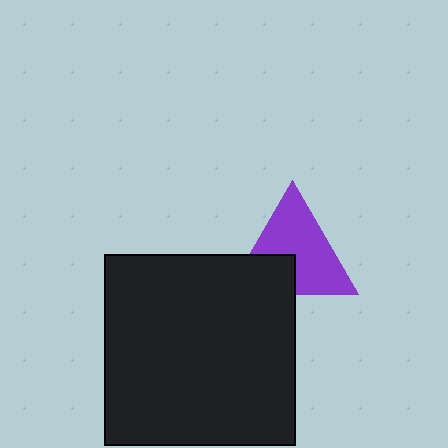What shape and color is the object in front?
The object in front is a black square.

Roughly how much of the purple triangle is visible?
Most of it is visible (roughly 69%).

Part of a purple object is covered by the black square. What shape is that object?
It is a triangle.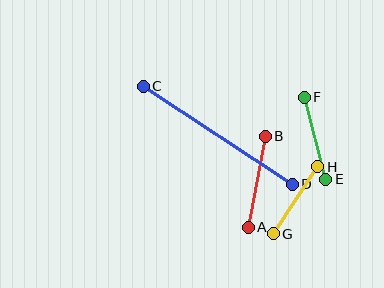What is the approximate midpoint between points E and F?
The midpoint is at approximately (315, 138) pixels.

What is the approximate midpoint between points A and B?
The midpoint is at approximately (257, 182) pixels.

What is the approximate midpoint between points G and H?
The midpoint is at approximately (296, 200) pixels.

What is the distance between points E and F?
The distance is approximately 85 pixels.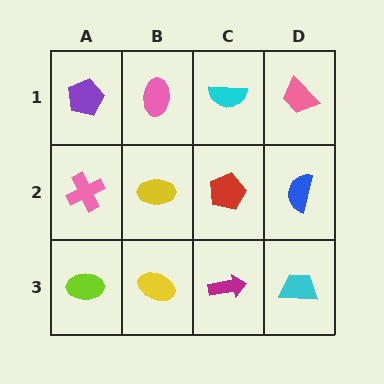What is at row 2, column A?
A pink cross.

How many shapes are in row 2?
4 shapes.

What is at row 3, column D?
A cyan trapezoid.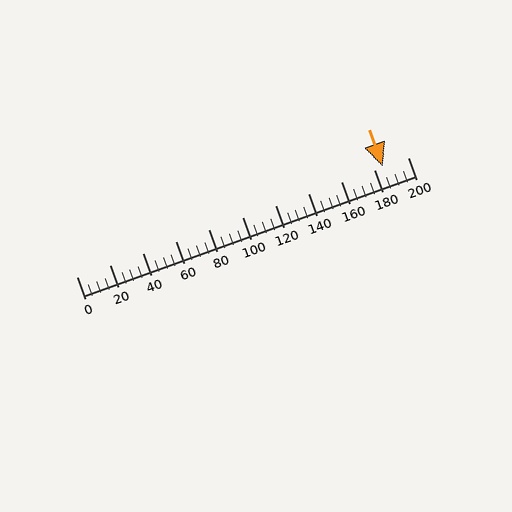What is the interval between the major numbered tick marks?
The major tick marks are spaced 20 units apart.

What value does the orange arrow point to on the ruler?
The orange arrow points to approximately 185.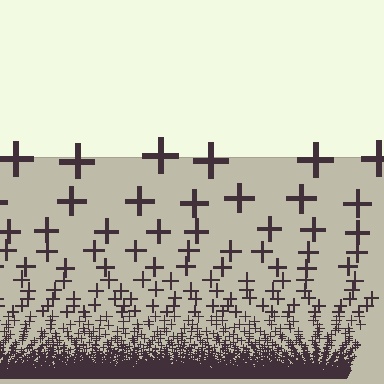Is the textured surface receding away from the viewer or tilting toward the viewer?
The surface appears to tilt toward the viewer. Texture elements get larger and sparser toward the top.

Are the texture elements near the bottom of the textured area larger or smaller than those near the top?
Smaller. The gradient is inverted — elements near the bottom are smaller and denser.